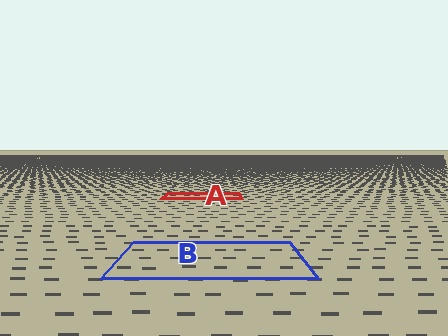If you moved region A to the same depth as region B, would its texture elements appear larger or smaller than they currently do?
They would appear larger. At a closer depth, the same texture elements are projected at a bigger on-screen size.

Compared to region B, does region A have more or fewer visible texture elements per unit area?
Region A has more texture elements per unit area — they are packed more densely because it is farther away.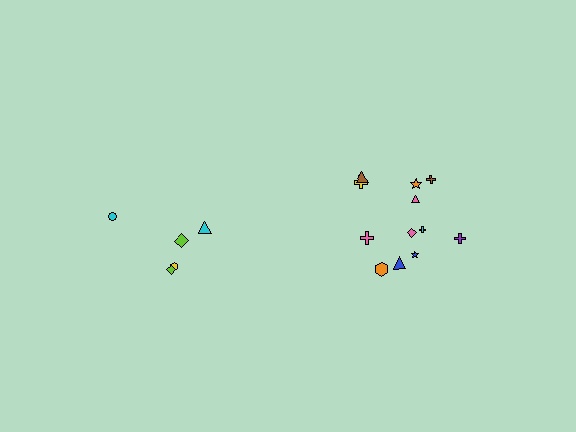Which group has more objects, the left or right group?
The right group.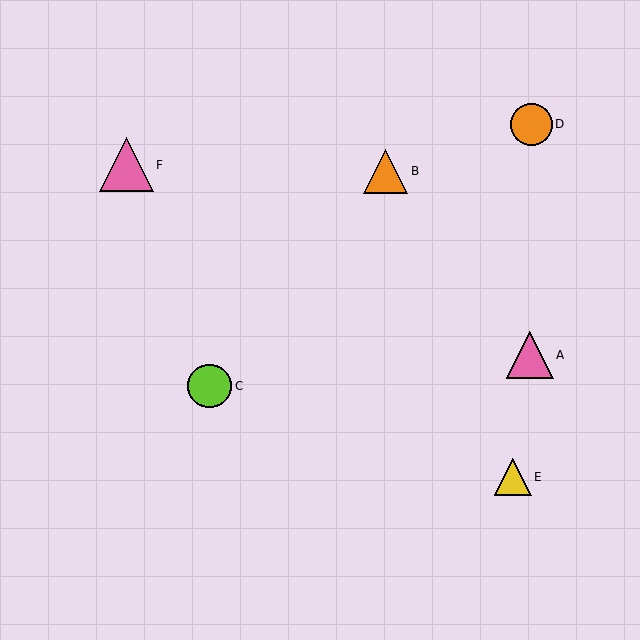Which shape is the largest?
The pink triangle (labeled F) is the largest.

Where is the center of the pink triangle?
The center of the pink triangle is at (530, 355).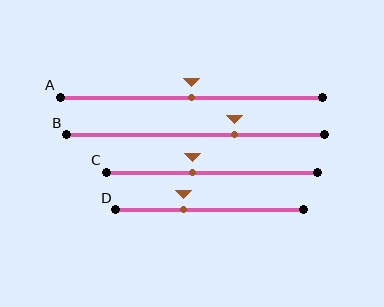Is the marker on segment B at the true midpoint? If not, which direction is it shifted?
No, the marker on segment B is shifted to the right by about 15% of the segment length.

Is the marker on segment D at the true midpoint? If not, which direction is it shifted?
No, the marker on segment D is shifted to the left by about 14% of the segment length.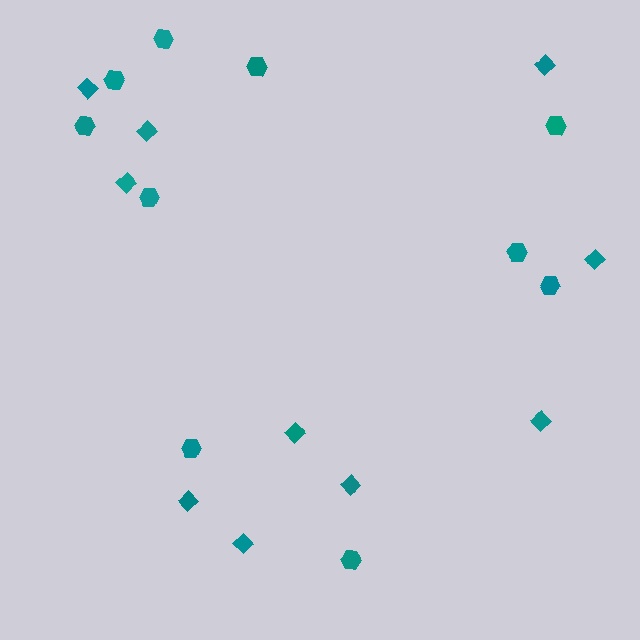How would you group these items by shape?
There are 2 groups: one group of hexagons (10) and one group of diamonds (10).